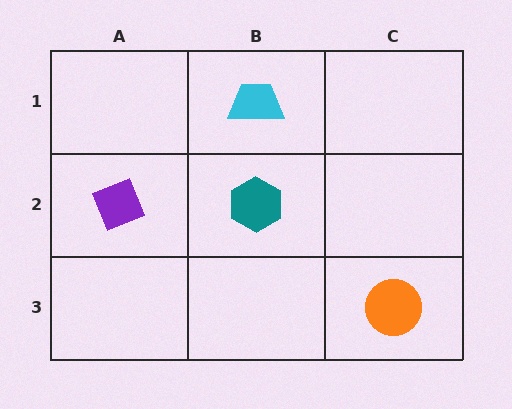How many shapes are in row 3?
1 shape.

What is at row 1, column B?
A cyan trapezoid.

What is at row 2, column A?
A purple diamond.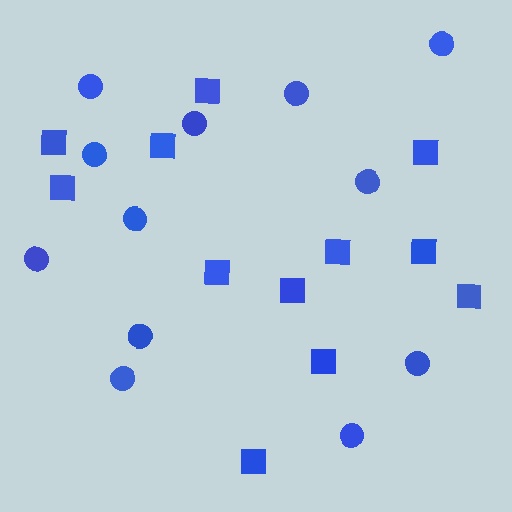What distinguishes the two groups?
There are 2 groups: one group of circles (12) and one group of squares (12).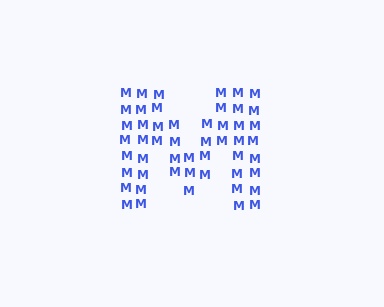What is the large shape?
The large shape is the letter M.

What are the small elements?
The small elements are letter M's.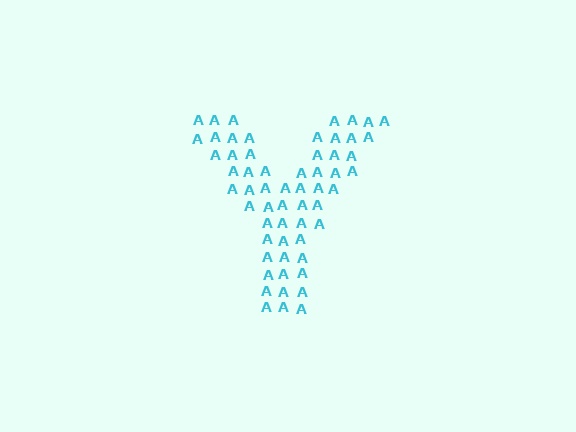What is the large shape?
The large shape is the letter Y.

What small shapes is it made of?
It is made of small letter A's.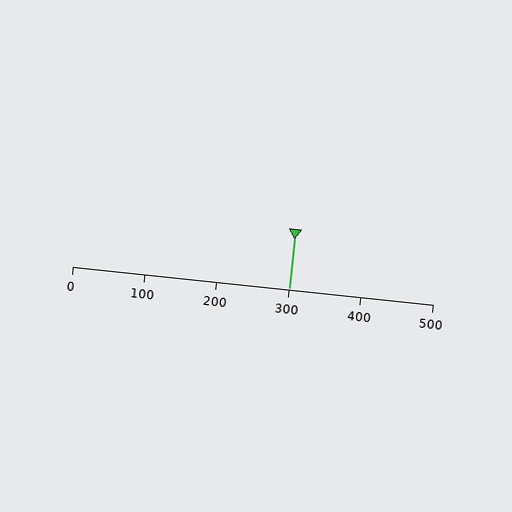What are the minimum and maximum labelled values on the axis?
The axis runs from 0 to 500.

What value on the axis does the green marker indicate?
The marker indicates approximately 300.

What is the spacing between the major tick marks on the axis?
The major ticks are spaced 100 apart.